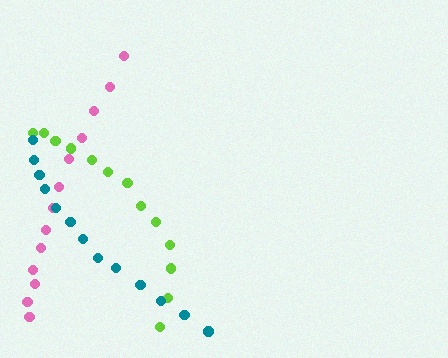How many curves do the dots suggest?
There are 3 distinct paths.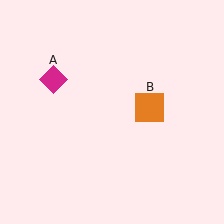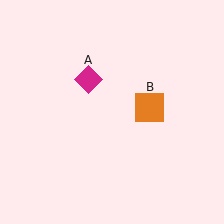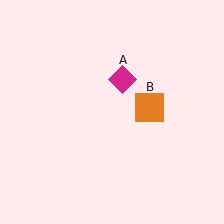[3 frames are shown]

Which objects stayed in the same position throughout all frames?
Orange square (object B) remained stationary.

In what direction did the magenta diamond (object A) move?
The magenta diamond (object A) moved right.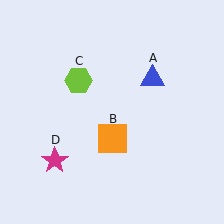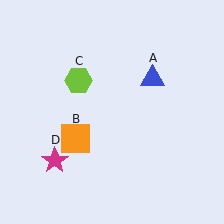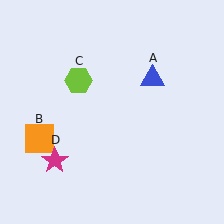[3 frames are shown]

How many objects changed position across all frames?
1 object changed position: orange square (object B).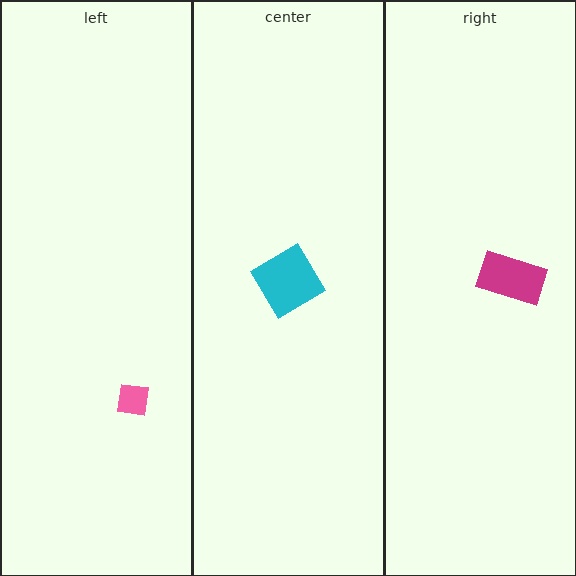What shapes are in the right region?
The magenta rectangle.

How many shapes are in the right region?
1.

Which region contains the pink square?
The left region.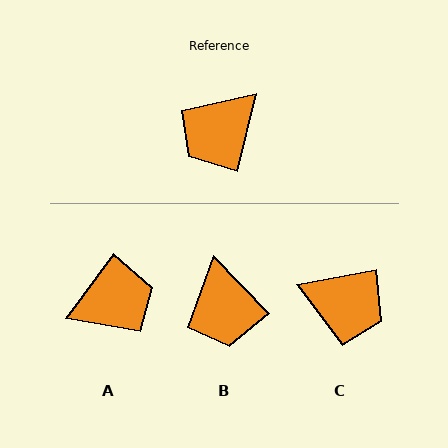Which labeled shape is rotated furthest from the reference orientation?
A, about 157 degrees away.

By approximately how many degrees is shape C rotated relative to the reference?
Approximately 113 degrees counter-clockwise.